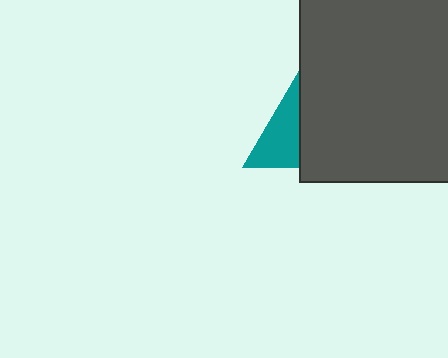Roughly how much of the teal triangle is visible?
A small part of it is visible (roughly 40%).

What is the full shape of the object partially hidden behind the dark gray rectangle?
The partially hidden object is a teal triangle.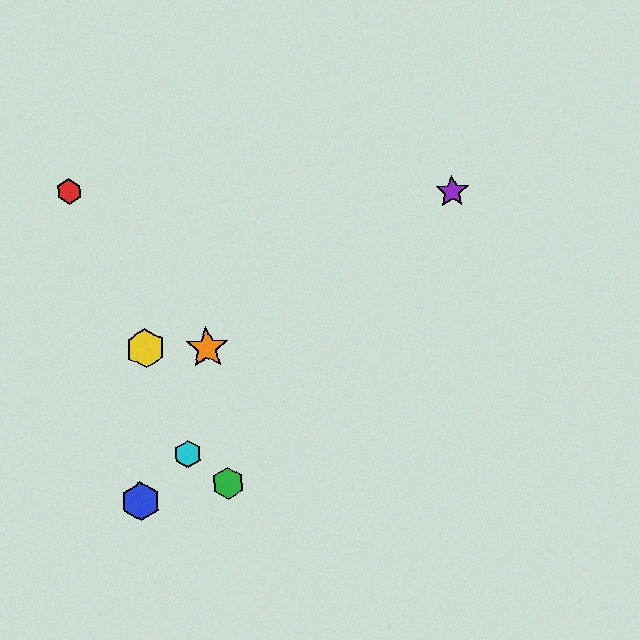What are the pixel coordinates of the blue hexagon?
The blue hexagon is at (140, 501).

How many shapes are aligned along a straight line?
3 shapes (the blue hexagon, the purple star, the cyan hexagon) are aligned along a straight line.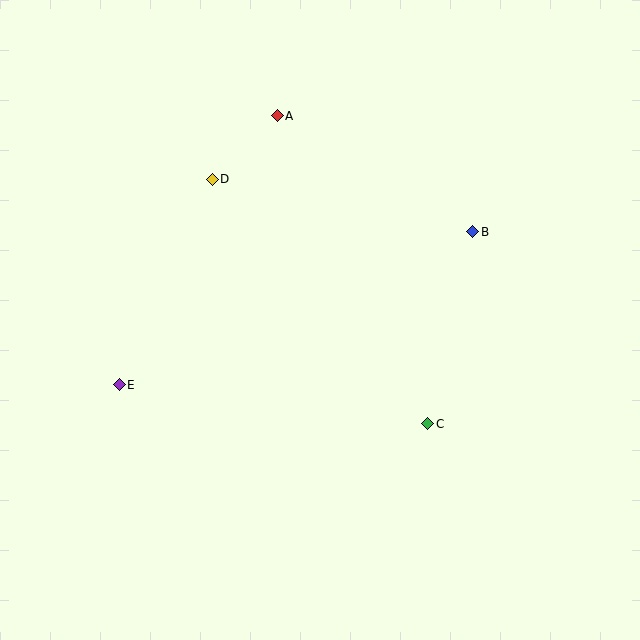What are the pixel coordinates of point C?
Point C is at (428, 424).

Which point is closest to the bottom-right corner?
Point C is closest to the bottom-right corner.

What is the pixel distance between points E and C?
The distance between E and C is 311 pixels.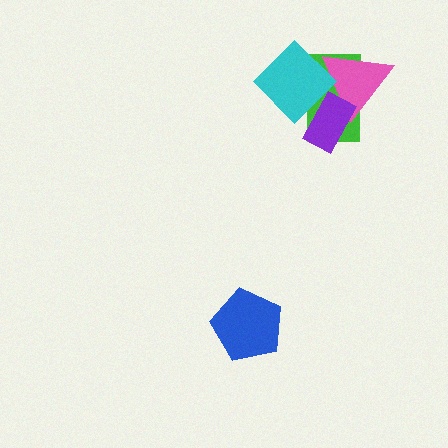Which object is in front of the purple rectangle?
The cyan diamond is in front of the purple rectangle.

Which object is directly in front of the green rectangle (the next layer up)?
The pink triangle is directly in front of the green rectangle.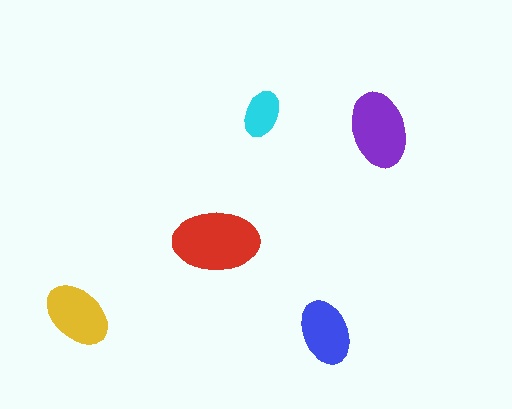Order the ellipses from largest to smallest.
the red one, the purple one, the yellow one, the blue one, the cyan one.